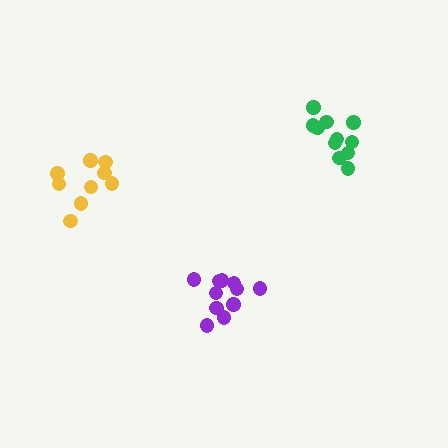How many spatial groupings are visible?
There are 3 spatial groupings.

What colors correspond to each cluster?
The clusters are colored: purple, yellow, green.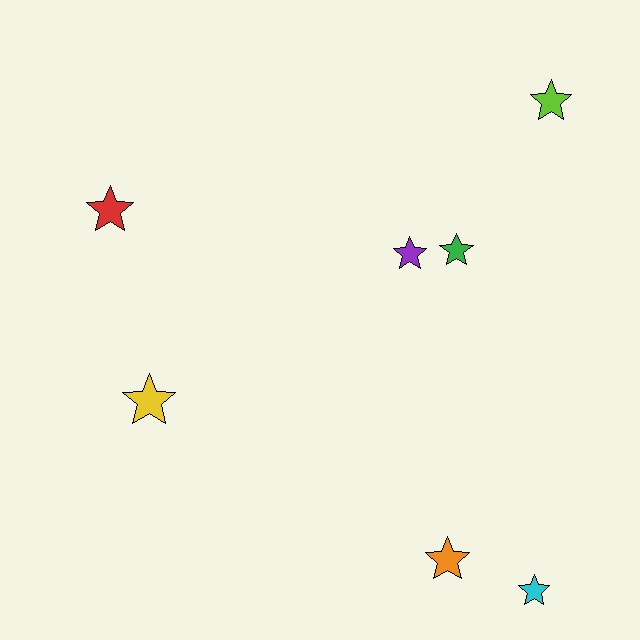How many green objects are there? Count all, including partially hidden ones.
There is 1 green object.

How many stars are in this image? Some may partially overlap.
There are 7 stars.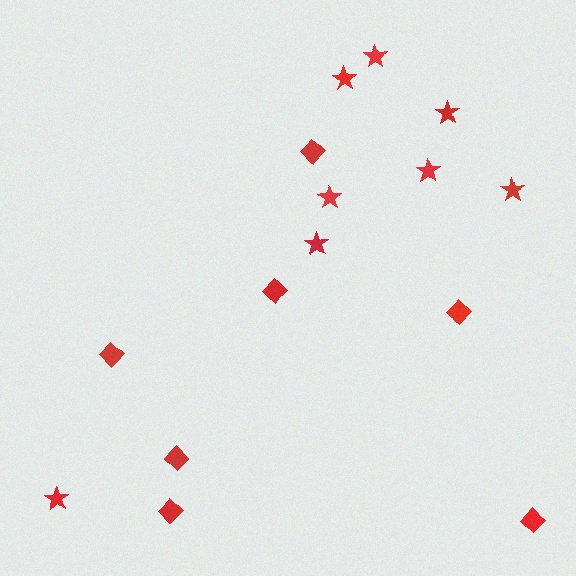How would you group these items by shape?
There are 2 groups: one group of stars (8) and one group of diamonds (7).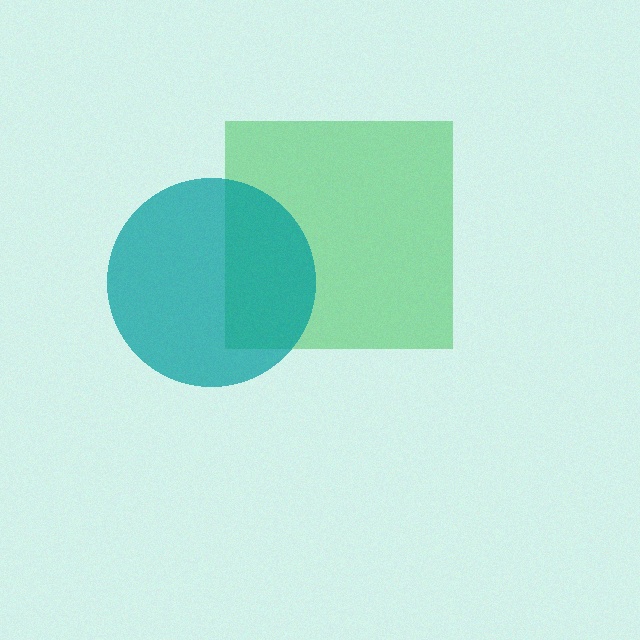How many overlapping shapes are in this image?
There are 2 overlapping shapes in the image.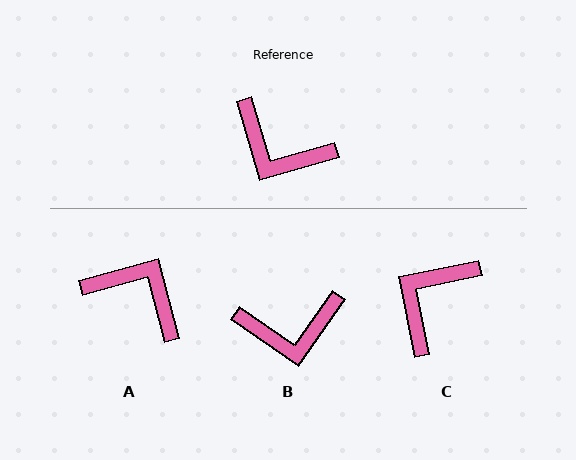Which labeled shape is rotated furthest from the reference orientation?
A, about 179 degrees away.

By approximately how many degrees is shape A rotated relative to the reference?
Approximately 179 degrees counter-clockwise.